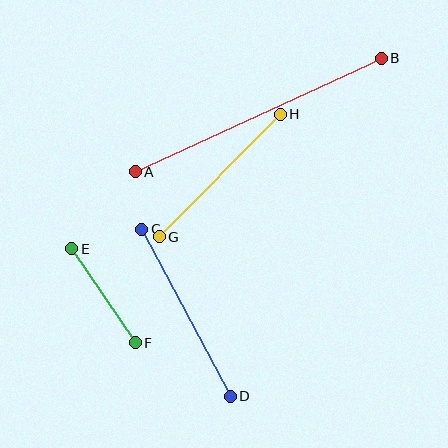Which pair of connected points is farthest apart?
Points A and B are farthest apart.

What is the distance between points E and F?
The distance is approximately 114 pixels.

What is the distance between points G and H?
The distance is approximately 172 pixels.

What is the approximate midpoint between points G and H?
The midpoint is at approximately (220, 175) pixels.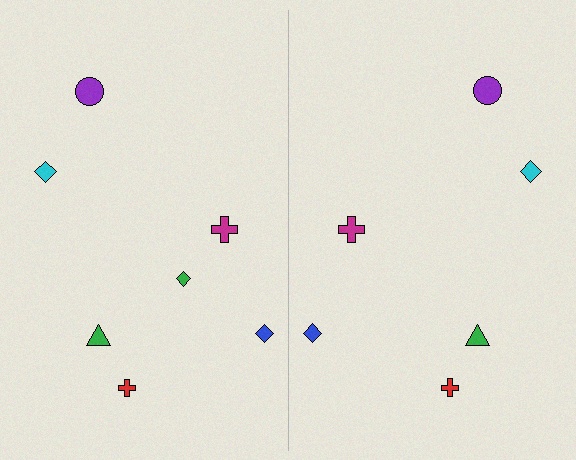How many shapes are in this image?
There are 13 shapes in this image.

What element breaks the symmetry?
A green diamond is missing from the right side.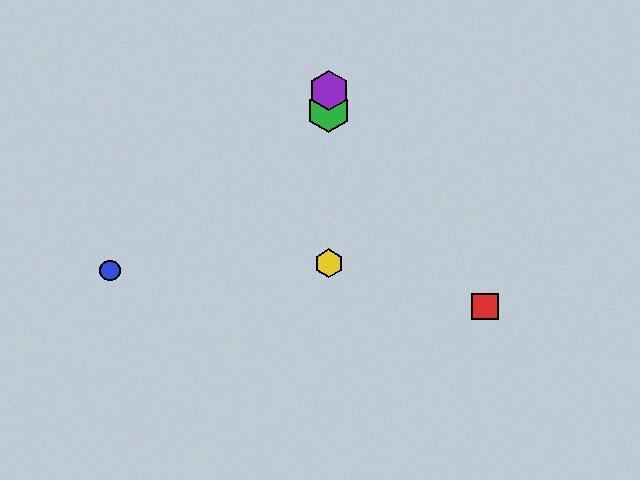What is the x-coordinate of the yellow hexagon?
The yellow hexagon is at x≈329.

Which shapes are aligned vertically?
The green hexagon, the yellow hexagon, the purple hexagon are aligned vertically.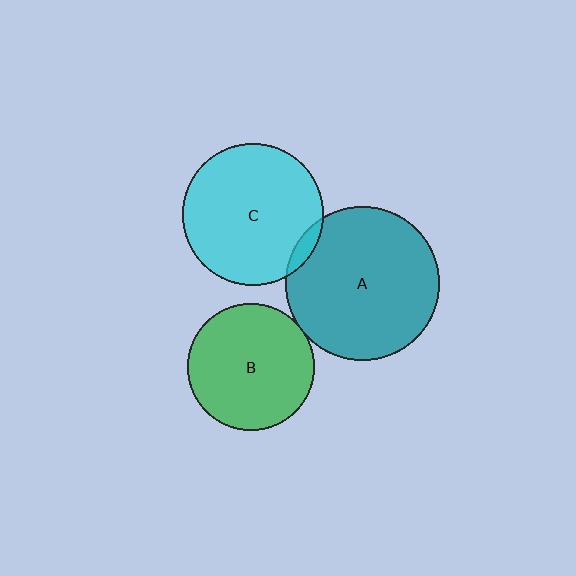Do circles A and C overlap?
Yes.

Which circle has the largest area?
Circle A (teal).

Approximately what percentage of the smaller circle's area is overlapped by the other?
Approximately 5%.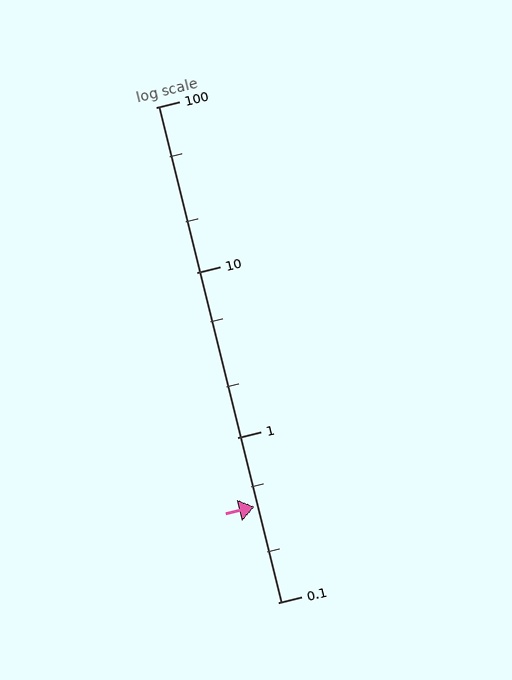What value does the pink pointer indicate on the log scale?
The pointer indicates approximately 0.38.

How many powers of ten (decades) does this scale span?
The scale spans 3 decades, from 0.1 to 100.